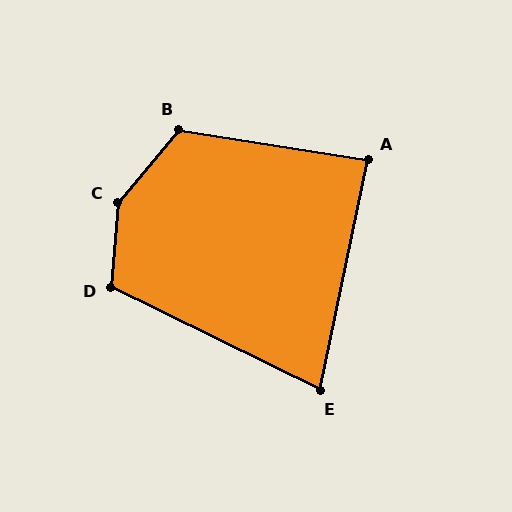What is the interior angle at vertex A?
Approximately 87 degrees (approximately right).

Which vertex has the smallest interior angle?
E, at approximately 76 degrees.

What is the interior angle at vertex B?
Approximately 121 degrees (obtuse).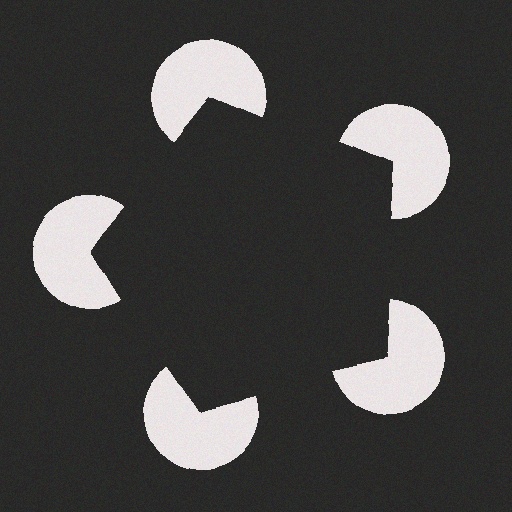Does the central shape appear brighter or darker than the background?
It typically appears slightly darker than the background, even though no actual brightness change is drawn.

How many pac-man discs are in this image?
There are 5 — one at each vertex of the illusory pentagon.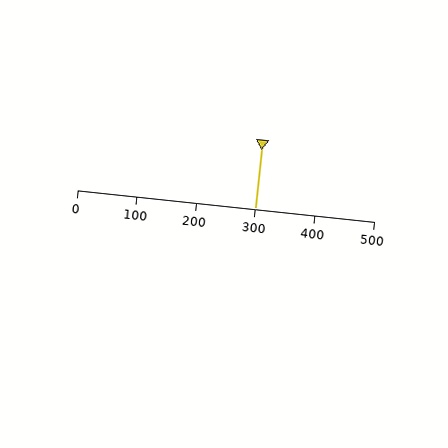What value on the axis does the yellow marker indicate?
The marker indicates approximately 300.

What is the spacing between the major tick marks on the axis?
The major ticks are spaced 100 apart.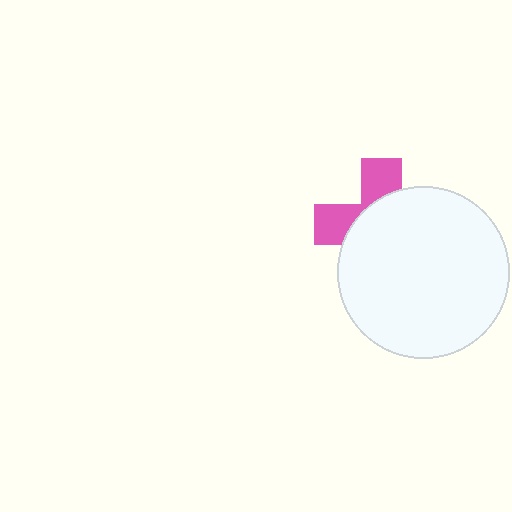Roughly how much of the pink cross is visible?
A small part of it is visible (roughly 35%).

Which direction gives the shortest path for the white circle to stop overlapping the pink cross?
Moving toward the lower-right gives the shortest separation.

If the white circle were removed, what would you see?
You would see the complete pink cross.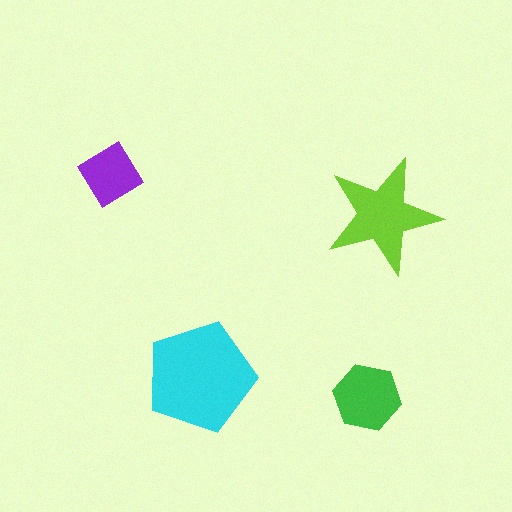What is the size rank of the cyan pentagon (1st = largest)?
1st.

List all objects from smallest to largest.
The purple diamond, the green hexagon, the lime star, the cyan pentagon.